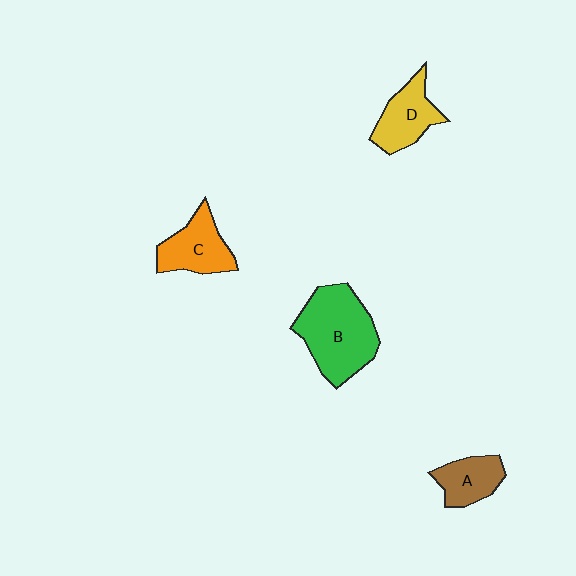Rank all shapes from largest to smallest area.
From largest to smallest: B (green), C (orange), D (yellow), A (brown).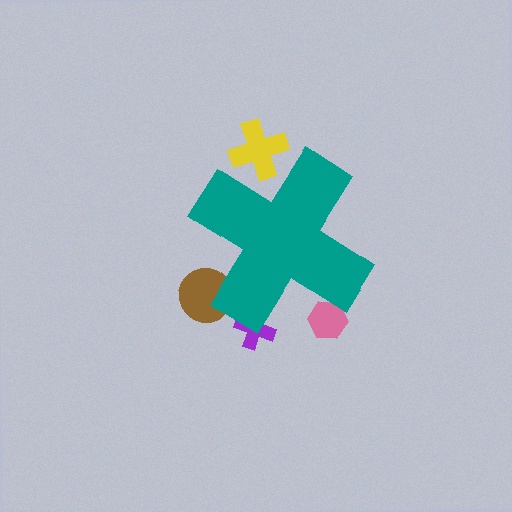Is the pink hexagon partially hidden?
Yes, the pink hexagon is partially hidden behind the teal cross.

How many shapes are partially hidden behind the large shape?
4 shapes are partially hidden.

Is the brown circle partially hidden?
Yes, the brown circle is partially hidden behind the teal cross.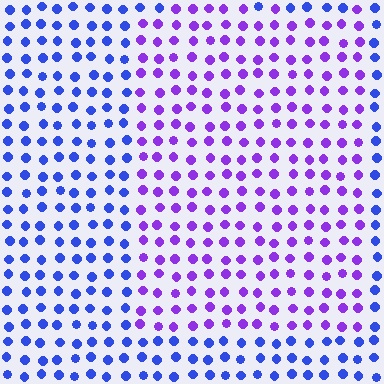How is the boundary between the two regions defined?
The boundary is defined purely by a slight shift in hue (about 41 degrees). Spacing, size, and orientation are identical on both sides.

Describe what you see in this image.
The image is filled with small blue elements in a uniform arrangement. A rectangle-shaped region is visible where the elements are tinted to a slightly different hue, forming a subtle color boundary.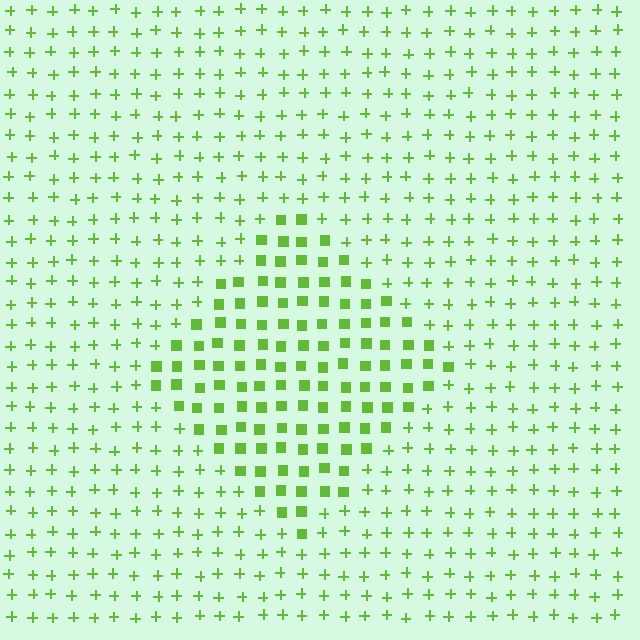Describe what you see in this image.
The image is filled with small lime elements arranged in a uniform grid. A diamond-shaped region contains squares, while the surrounding area contains plus signs. The boundary is defined purely by the change in element shape.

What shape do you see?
I see a diamond.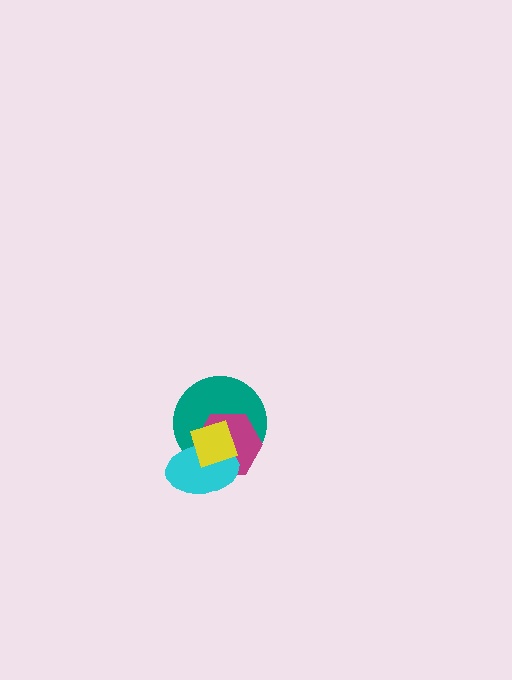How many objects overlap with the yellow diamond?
3 objects overlap with the yellow diamond.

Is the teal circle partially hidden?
Yes, it is partially covered by another shape.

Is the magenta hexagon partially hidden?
Yes, it is partially covered by another shape.